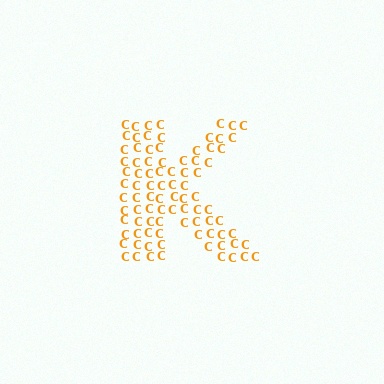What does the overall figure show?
The overall figure shows the letter K.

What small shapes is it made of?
It is made of small letter C's.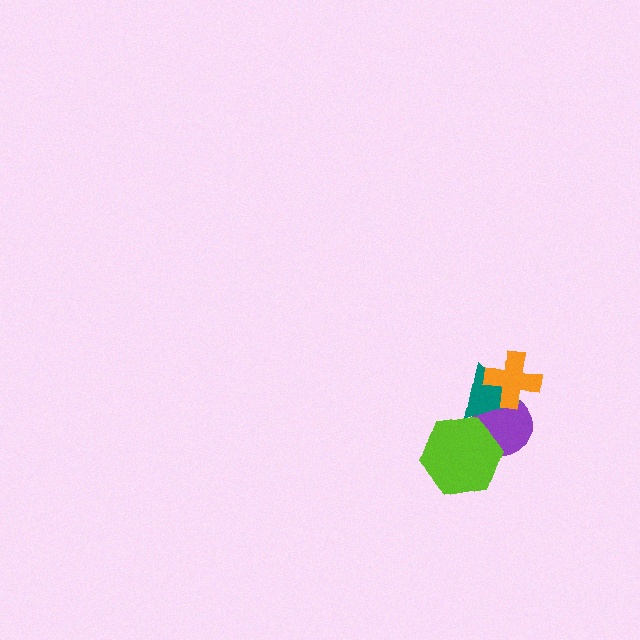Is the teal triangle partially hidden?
Yes, it is partially covered by another shape.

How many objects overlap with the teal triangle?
3 objects overlap with the teal triangle.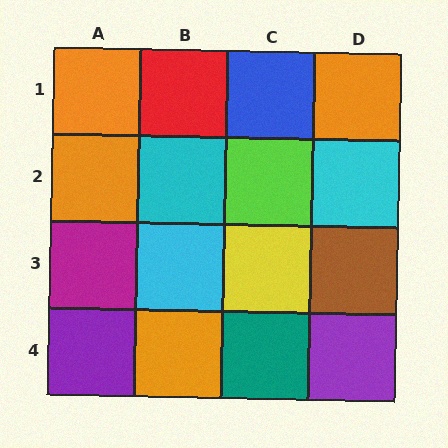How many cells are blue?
1 cell is blue.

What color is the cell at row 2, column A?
Orange.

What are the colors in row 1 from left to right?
Orange, red, blue, orange.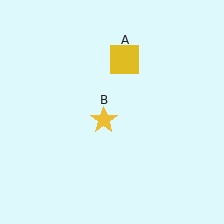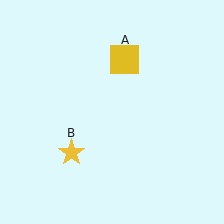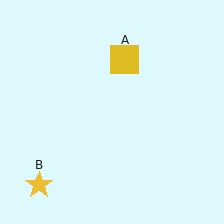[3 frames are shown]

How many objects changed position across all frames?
1 object changed position: yellow star (object B).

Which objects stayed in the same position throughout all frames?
Yellow square (object A) remained stationary.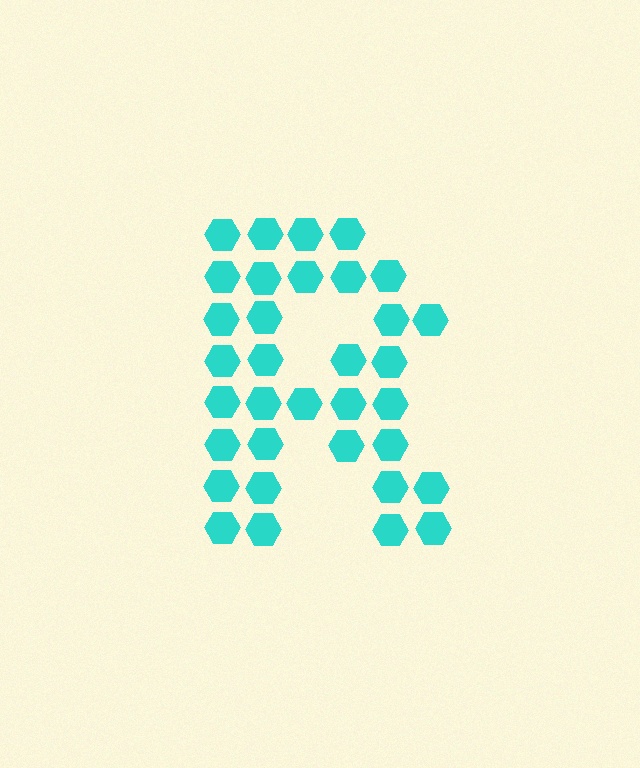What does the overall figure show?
The overall figure shows the letter R.